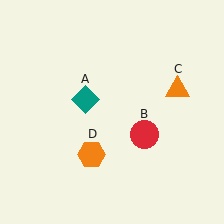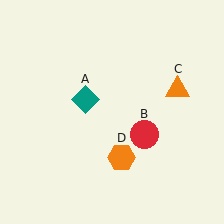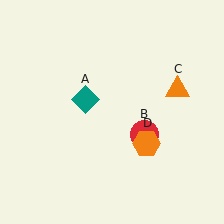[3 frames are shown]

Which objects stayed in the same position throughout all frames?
Teal diamond (object A) and red circle (object B) and orange triangle (object C) remained stationary.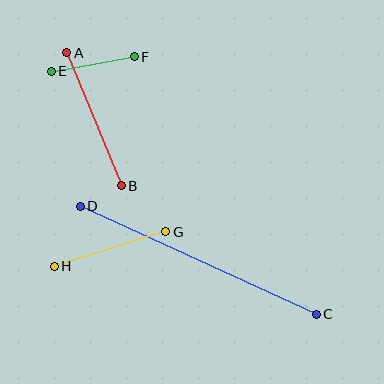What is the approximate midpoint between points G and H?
The midpoint is at approximately (110, 249) pixels.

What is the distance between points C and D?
The distance is approximately 259 pixels.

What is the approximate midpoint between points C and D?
The midpoint is at approximately (198, 260) pixels.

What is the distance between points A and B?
The distance is approximately 144 pixels.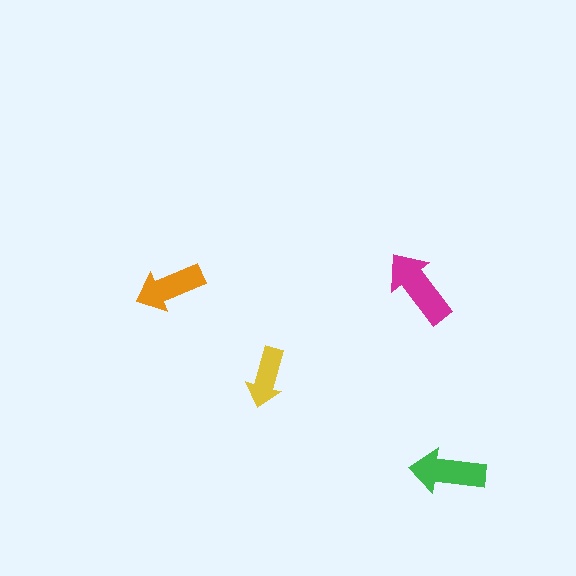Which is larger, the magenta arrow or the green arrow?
The magenta one.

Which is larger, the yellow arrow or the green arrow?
The green one.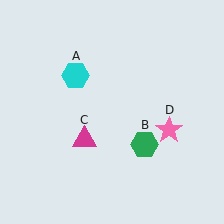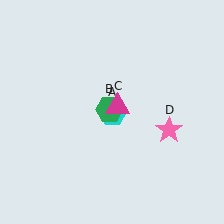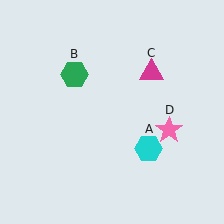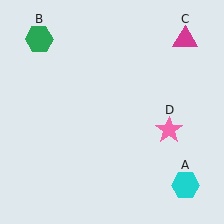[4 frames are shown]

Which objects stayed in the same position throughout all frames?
Pink star (object D) remained stationary.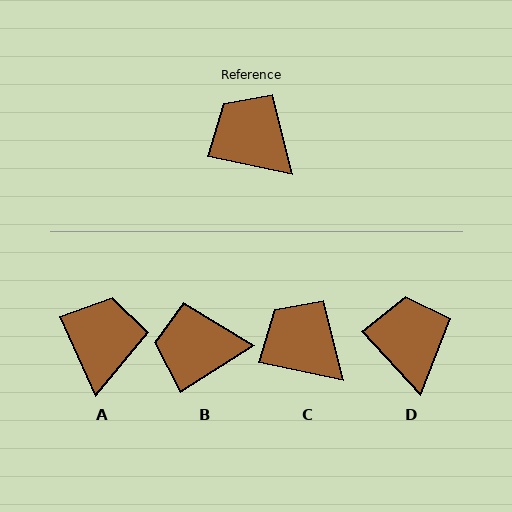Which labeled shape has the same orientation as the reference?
C.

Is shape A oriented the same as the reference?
No, it is off by about 54 degrees.